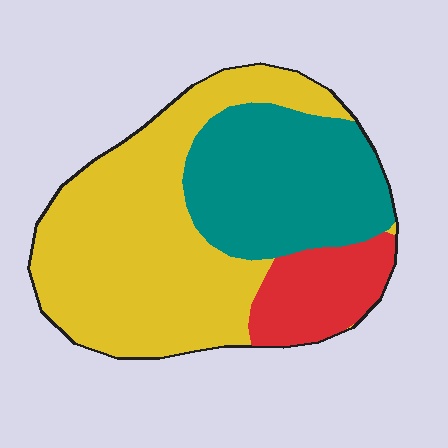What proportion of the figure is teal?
Teal covers 32% of the figure.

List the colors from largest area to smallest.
From largest to smallest: yellow, teal, red.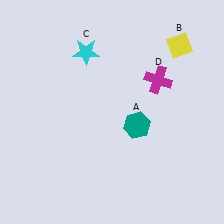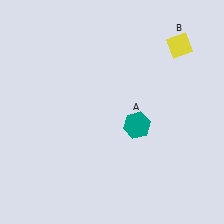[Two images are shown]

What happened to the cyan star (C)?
The cyan star (C) was removed in Image 2. It was in the top-left area of Image 1.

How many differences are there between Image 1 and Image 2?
There are 2 differences between the two images.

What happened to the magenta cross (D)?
The magenta cross (D) was removed in Image 2. It was in the top-right area of Image 1.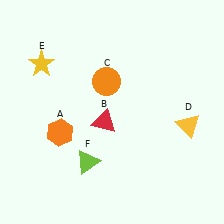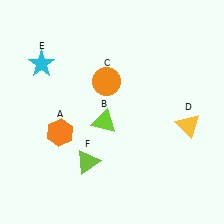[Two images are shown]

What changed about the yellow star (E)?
In Image 1, E is yellow. In Image 2, it changed to cyan.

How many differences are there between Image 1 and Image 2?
There are 2 differences between the two images.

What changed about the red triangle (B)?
In Image 1, B is red. In Image 2, it changed to lime.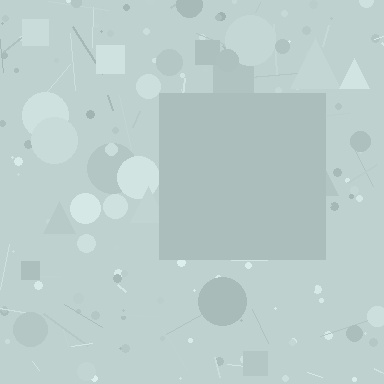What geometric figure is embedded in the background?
A square is embedded in the background.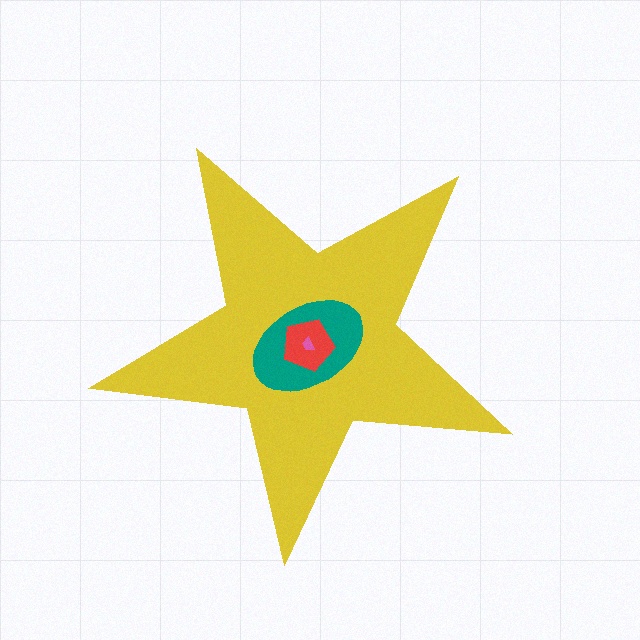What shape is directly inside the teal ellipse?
The red pentagon.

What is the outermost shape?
The yellow star.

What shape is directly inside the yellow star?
The teal ellipse.